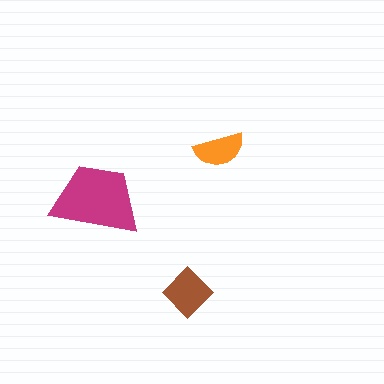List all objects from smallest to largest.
The orange semicircle, the brown diamond, the magenta trapezoid.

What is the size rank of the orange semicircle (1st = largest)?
3rd.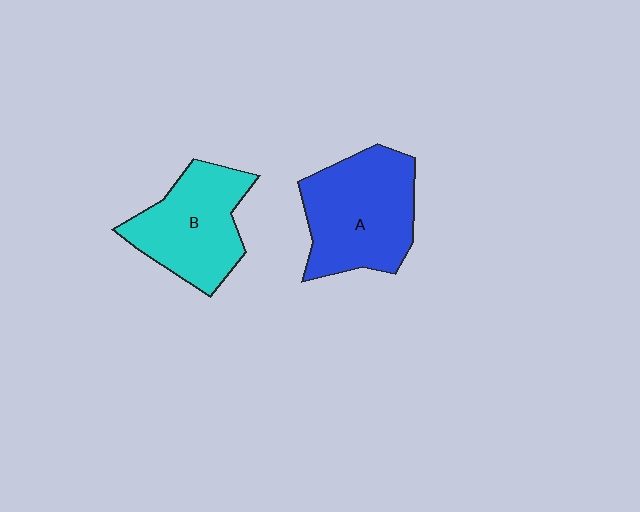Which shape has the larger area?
Shape A (blue).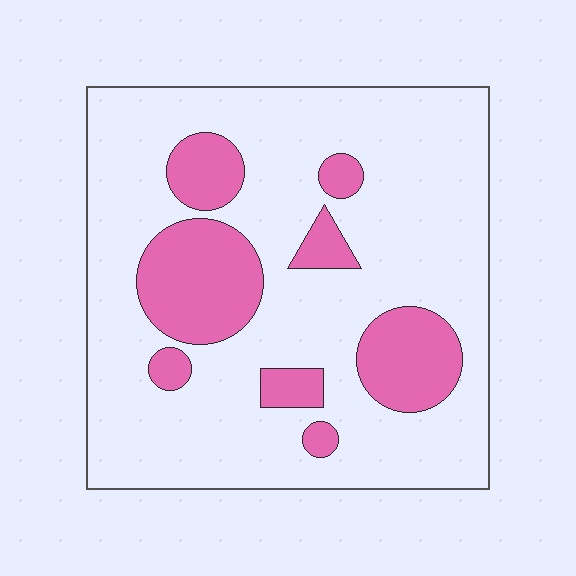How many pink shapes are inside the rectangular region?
8.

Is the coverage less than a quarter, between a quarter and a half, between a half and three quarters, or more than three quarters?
Less than a quarter.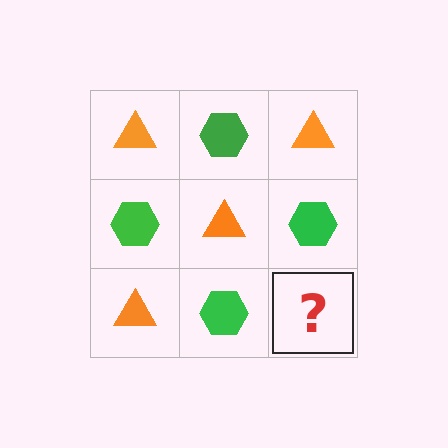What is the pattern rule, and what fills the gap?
The rule is that it alternates orange triangle and green hexagon in a checkerboard pattern. The gap should be filled with an orange triangle.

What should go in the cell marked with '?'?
The missing cell should contain an orange triangle.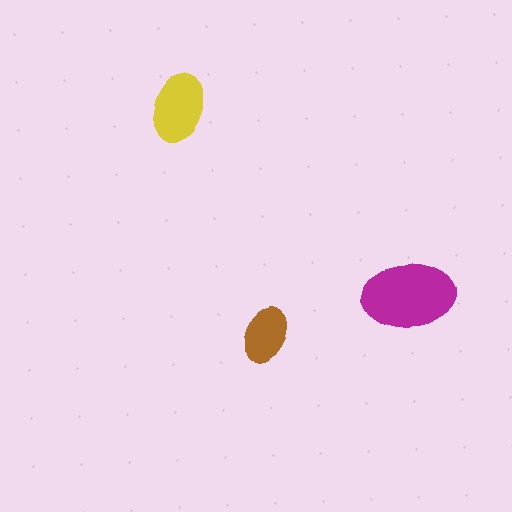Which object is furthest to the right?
The magenta ellipse is rightmost.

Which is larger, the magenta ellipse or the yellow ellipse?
The magenta one.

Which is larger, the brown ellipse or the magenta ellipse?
The magenta one.